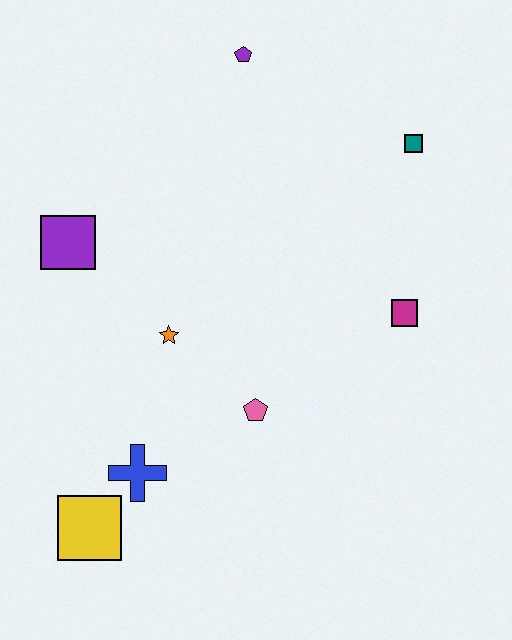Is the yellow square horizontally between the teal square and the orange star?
No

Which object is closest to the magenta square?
The teal square is closest to the magenta square.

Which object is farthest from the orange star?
The teal square is farthest from the orange star.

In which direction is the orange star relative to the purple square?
The orange star is to the right of the purple square.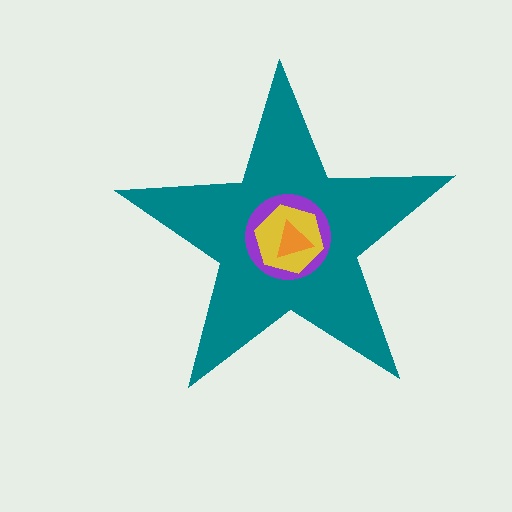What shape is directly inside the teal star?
The purple circle.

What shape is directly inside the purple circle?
The yellow hexagon.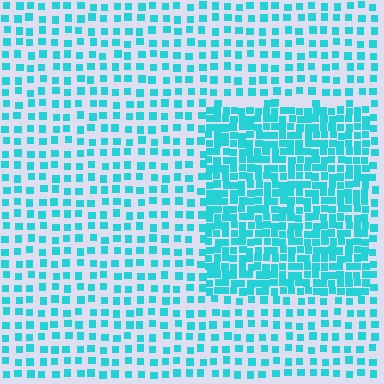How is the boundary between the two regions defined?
The boundary is defined by a change in element density (approximately 2.2x ratio). All elements are the same color, size, and shape.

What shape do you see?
I see a rectangle.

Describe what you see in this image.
The image contains small cyan elements arranged at two different densities. A rectangle-shaped region is visible where the elements are more densely packed than the surrounding area.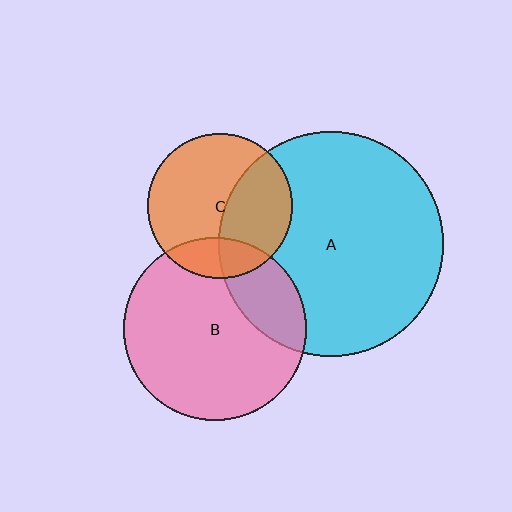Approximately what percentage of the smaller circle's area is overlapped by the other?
Approximately 40%.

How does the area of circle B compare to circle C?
Approximately 1.6 times.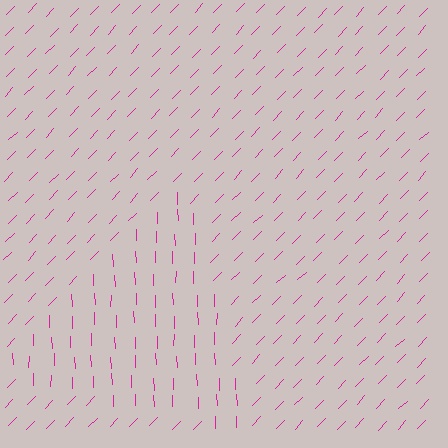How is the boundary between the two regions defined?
The boundary is defined purely by a change in line orientation (approximately 45 degrees difference). All lines are the same color and thickness.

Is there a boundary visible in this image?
Yes, there is a texture boundary formed by a change in line orientation.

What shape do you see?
I see a triangle.